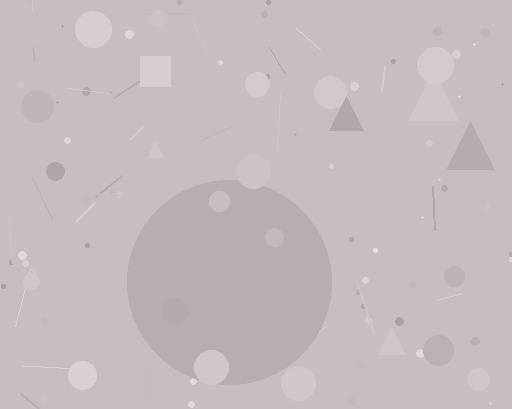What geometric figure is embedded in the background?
A circle is embedded in the background.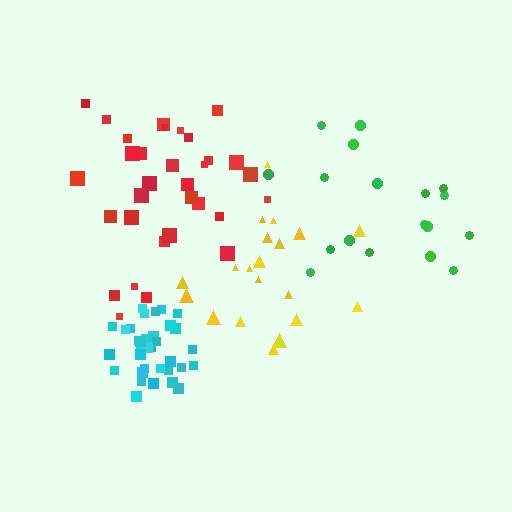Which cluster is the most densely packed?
Cyan.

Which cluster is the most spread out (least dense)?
Green.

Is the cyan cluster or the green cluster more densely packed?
Cyan.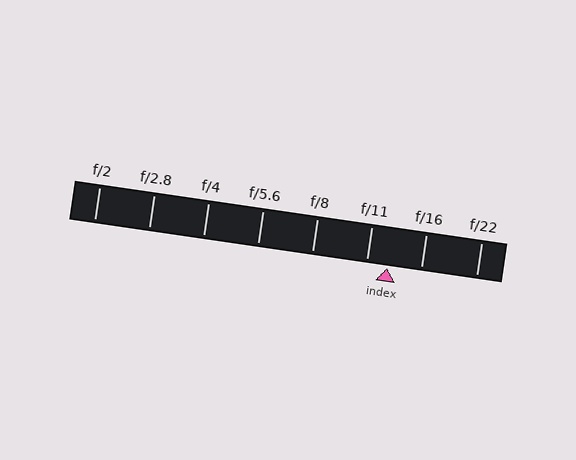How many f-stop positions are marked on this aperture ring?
There are 8 f-stop positions marked.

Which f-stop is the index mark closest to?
The index mark is closest to f/11.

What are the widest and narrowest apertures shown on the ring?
The widest aperture shown is f/2 and the narrowest is f/22.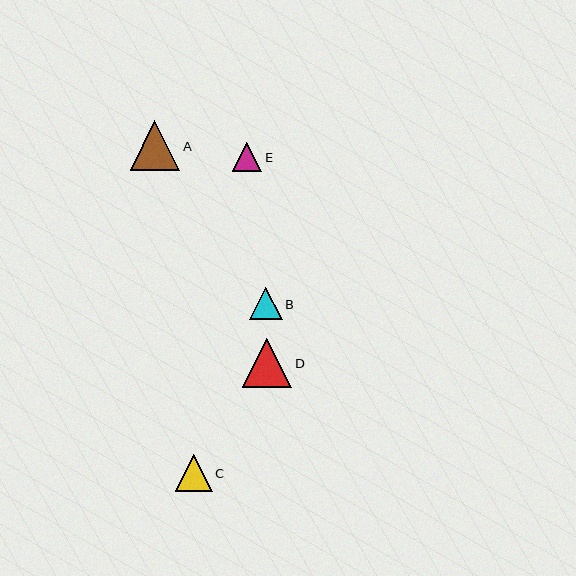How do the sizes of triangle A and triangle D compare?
Triangle A and triangle D are approximately the same size.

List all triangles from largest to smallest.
From largest to smallest: A, D, C, B, E.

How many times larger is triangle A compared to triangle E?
Triangle A is approximately 1.7 times the size of triangle E.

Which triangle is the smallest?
Triangle E is the smallest with a size of approximately 29 pixels.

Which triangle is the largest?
Triangle A is the largest with a size of approximately 50 pixels.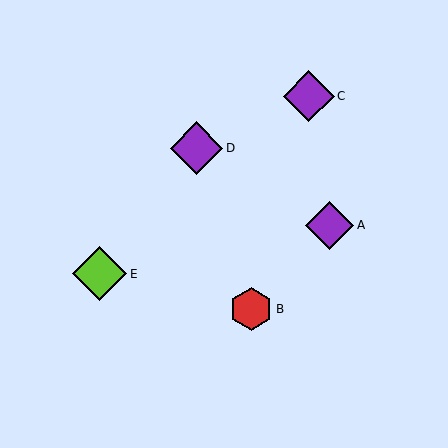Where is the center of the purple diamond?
The center of the purple diamond is at (330, 225).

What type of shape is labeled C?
Shape C is a purple diamond.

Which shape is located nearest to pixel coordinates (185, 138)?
The purple diamond (labeled D) at (197, 148) is nearest to that location.